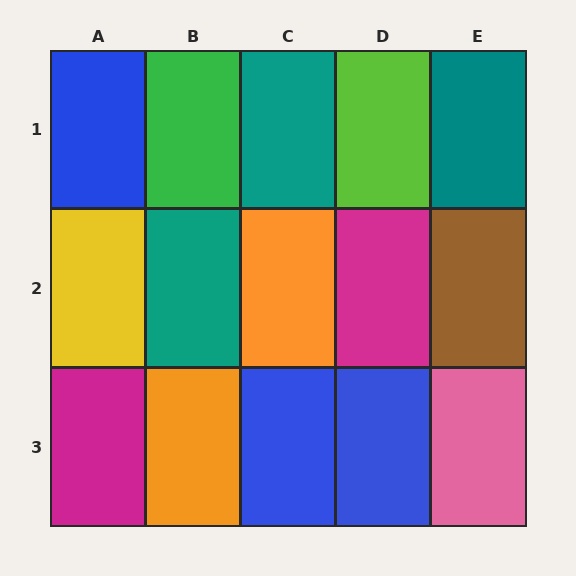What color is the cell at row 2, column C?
Orange.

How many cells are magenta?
2 cells are magenta.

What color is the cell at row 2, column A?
Yellow.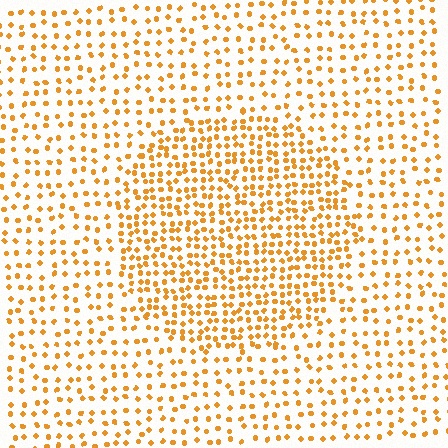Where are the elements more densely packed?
The elements are more densely packed inside the circle boundary.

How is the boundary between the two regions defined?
The boundary is defined by a change in element density (approximately 1.9x ratio). All elements are the same color, size, and shape.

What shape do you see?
I see a circle.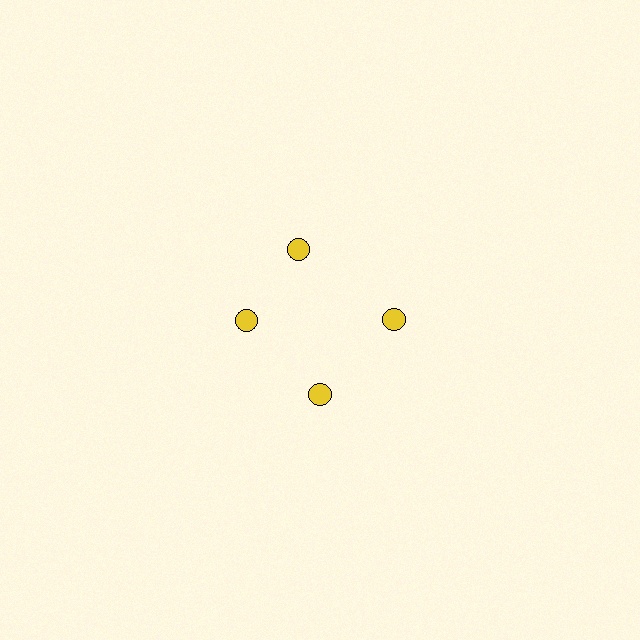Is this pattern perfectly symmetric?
No. The 4 yellow circles are arranged in a ring, but one element near the 12 o'clock position is rotated out of alignment along the ring, breaking the 4-fold rotational symmetry.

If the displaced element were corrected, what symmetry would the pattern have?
It would have 4-fold rotational symmetry — the pattern would map onto itself every 90 degrees.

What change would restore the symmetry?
The symmetry would be restored by rotating it back into even spacing with its neighbors so that all 4 circles sit at equal angles and equal distance from the center.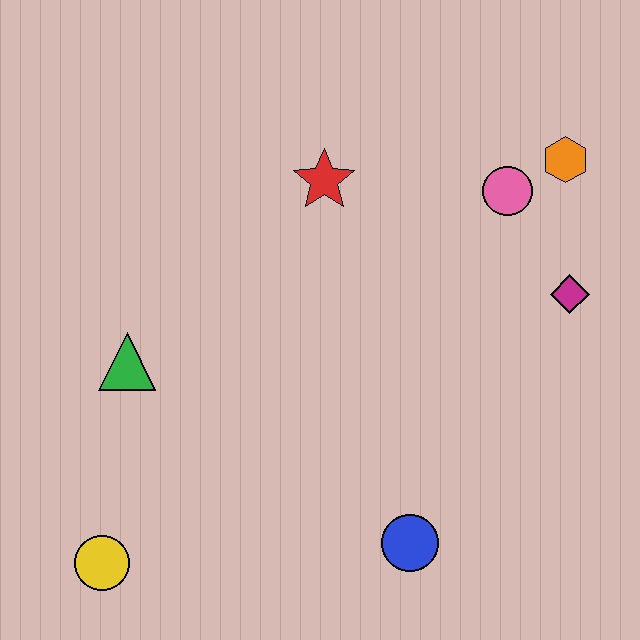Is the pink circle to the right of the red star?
Yes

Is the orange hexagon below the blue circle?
No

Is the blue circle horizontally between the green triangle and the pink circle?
Yes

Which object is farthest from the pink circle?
The yellow circle is farthest from the pink circle.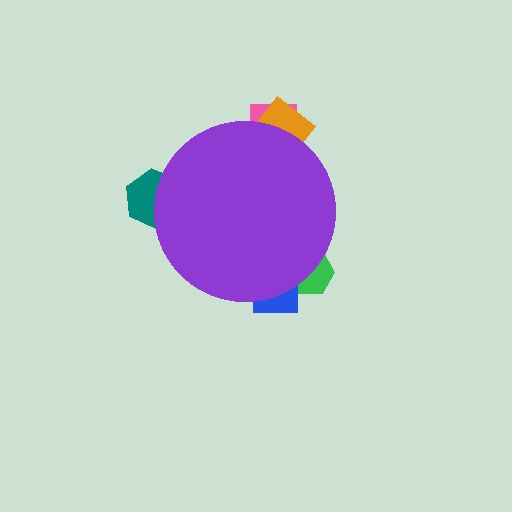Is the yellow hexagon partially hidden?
Yes, the yellow hexagon is partially hidden behind the purple circle.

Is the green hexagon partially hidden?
Yes, the green hexagon is partially hidden behind the purple circle.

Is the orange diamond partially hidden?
Yes, the orange diamond is partially hidden behind the purple circle.